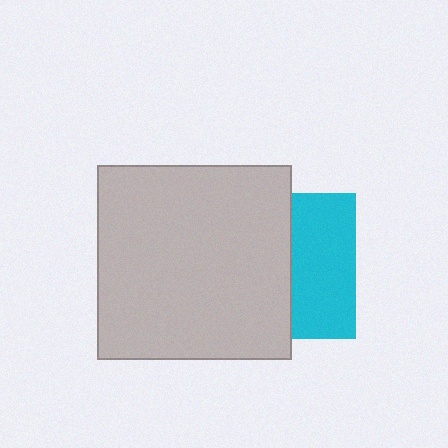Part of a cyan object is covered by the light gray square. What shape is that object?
It is a square.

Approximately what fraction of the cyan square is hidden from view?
Roughly 56% of the cyan square is hidden behind the light gray square.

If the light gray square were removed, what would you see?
You would see the complete cyan square.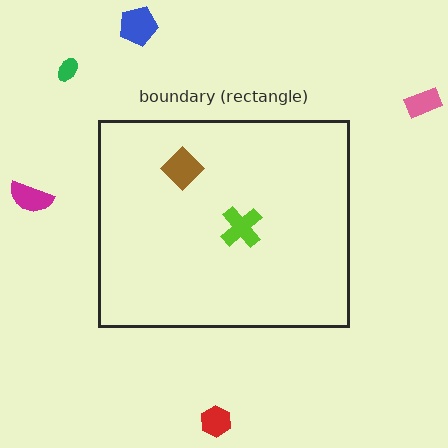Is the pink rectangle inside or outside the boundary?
Outside.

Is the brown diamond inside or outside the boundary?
Inside.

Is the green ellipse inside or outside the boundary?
Outside.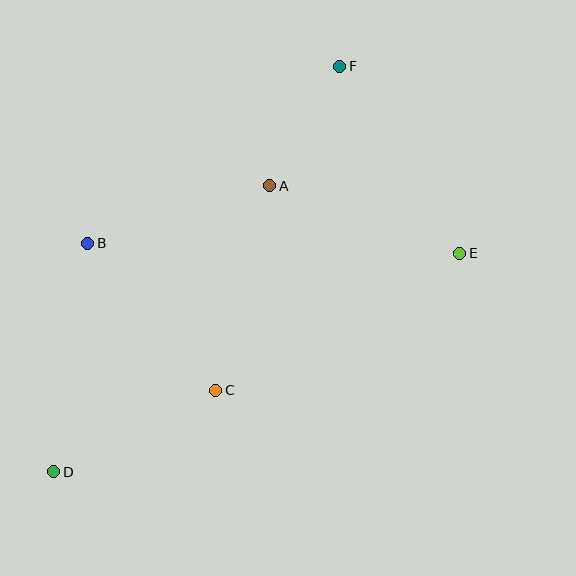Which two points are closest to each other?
Points A and F are closest to each other.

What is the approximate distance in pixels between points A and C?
The distance between A and C is approximately 211 pixels.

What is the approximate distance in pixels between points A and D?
The distance between A and D is approximately 358 pixels.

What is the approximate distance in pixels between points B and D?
The distance between B and D is approximately 231 pixels.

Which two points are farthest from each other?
Points D and F are farthest from each other.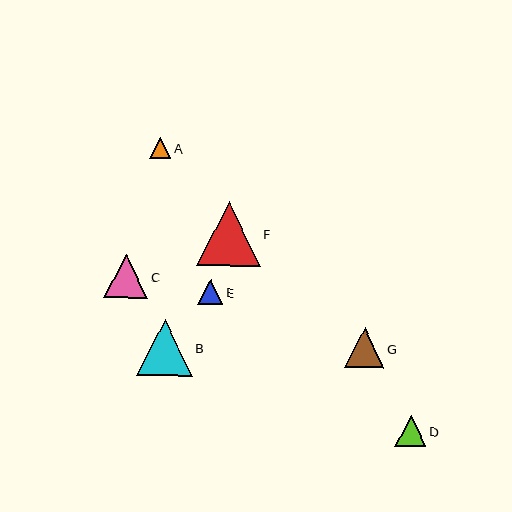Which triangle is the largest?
Triangle F is the largest with a size of approximately 64 pixels.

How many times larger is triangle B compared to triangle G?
Triangle B is approximately 1.4 times the size of triangle G.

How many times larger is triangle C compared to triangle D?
Triangle C is approximately 1.4 times the size of triangle D.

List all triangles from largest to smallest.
From largest to smallest: F, B, C, G, D, E, A.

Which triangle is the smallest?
Triangle A is the smallest with a size of approximately 22 pixels.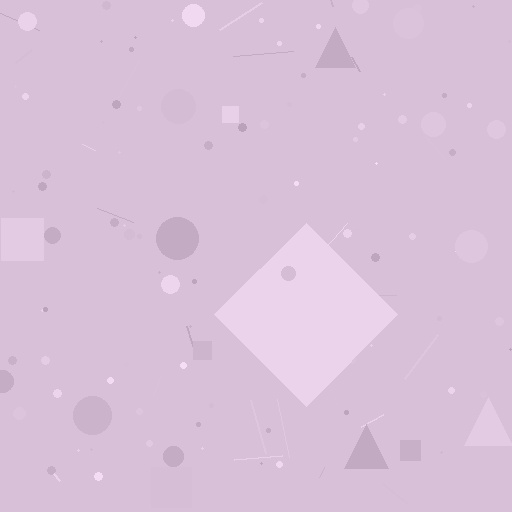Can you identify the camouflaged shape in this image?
The camouflaged shape is a diamond.